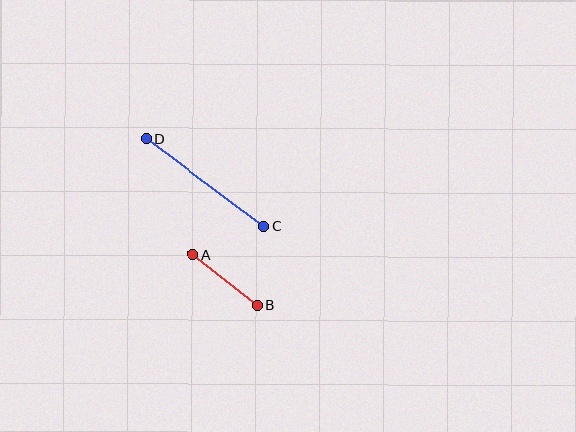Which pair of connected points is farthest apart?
Points C and D are farthest apart.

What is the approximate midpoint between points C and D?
The midpoint is at approximately (205, 183) pixels.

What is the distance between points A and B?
The distance is approximately 81 pixels.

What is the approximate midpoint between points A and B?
The midpoint is at approximately (225, 280) pixels.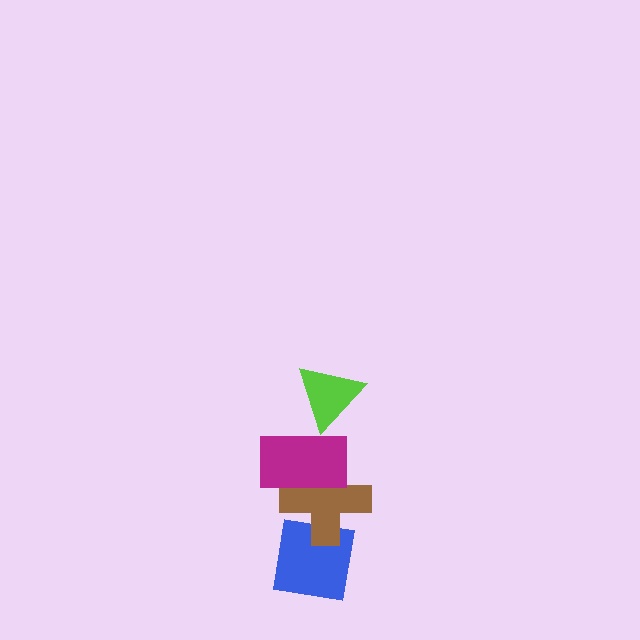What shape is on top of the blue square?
The brown cross is on top of the blue square.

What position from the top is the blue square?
The blue square is 4th from the top.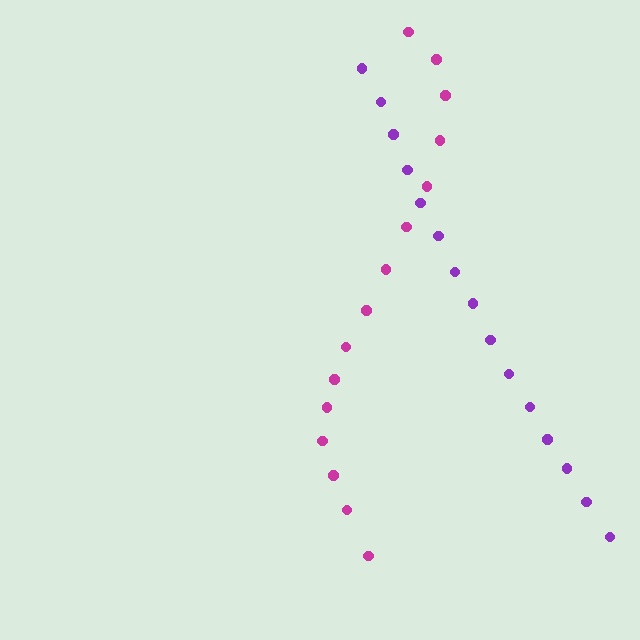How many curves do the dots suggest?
There are 2 distinct paths.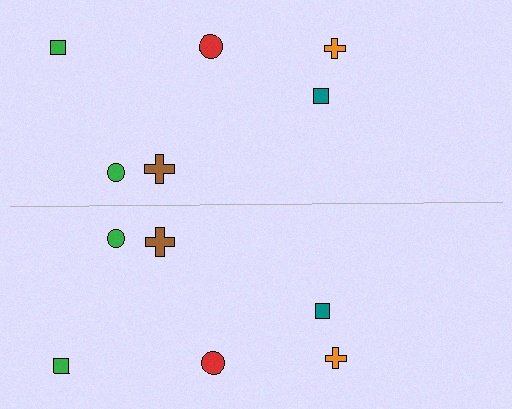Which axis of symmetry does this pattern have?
The pattern has a horizontal axis of symmetry running through the center of the image.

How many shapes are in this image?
There are 12 shapes in this image.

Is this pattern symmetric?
Yes, this pattern has bilateral (reflection) symmetry.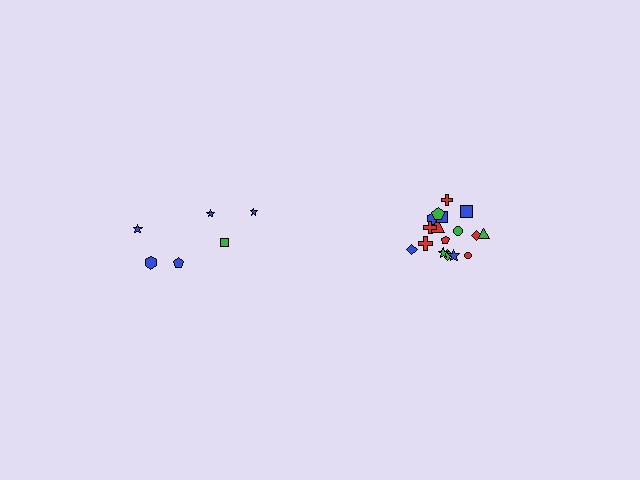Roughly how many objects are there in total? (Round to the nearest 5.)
Roughly 25 objects in total.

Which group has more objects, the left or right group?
The right group.